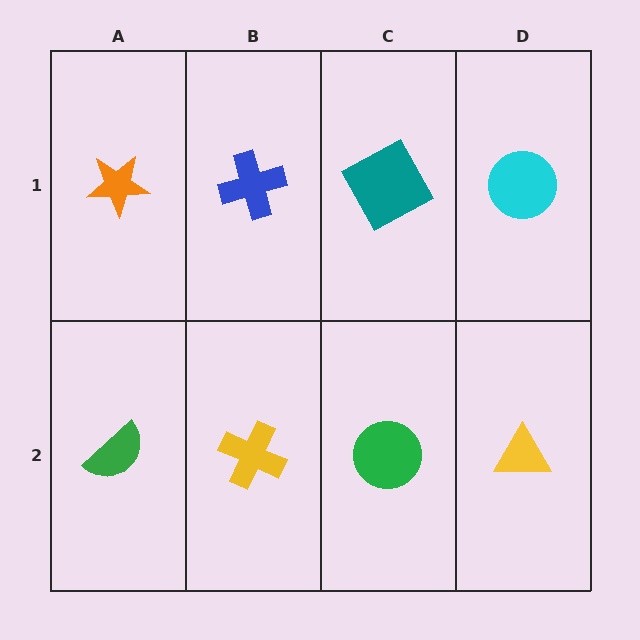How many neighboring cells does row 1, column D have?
2.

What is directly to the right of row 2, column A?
A yellow cross.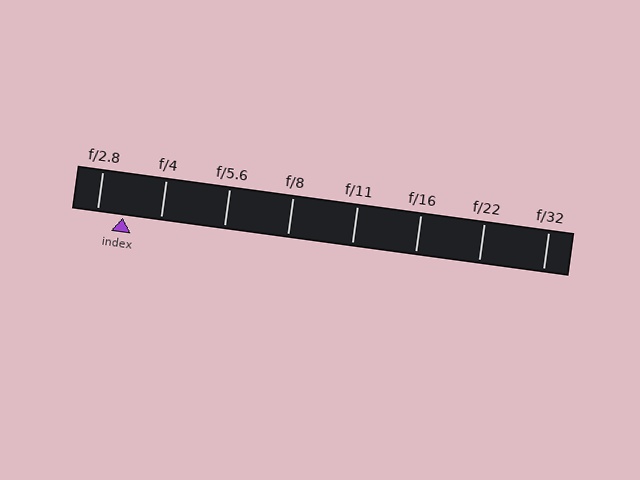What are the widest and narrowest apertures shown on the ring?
The widest aperture shown is f/2.8 and the narrowest is f/32.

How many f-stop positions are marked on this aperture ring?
There are 8 f-stop positions marked.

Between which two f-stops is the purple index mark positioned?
The index mark is between f/2.8 and f/4.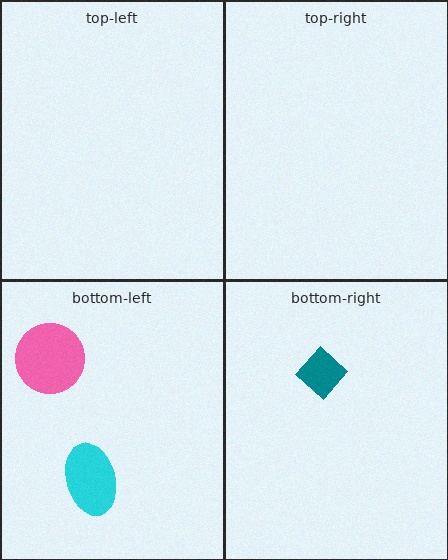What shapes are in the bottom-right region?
The teal diamond.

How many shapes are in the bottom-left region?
2.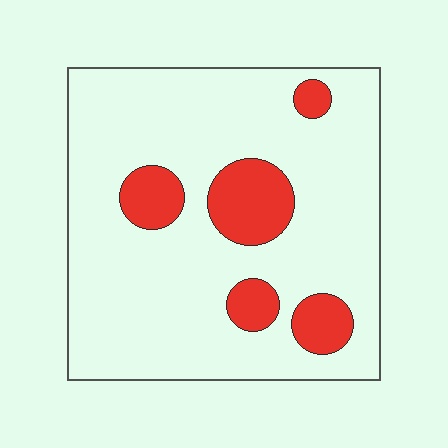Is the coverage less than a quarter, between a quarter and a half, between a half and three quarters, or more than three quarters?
Less than a quarter.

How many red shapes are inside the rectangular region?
5.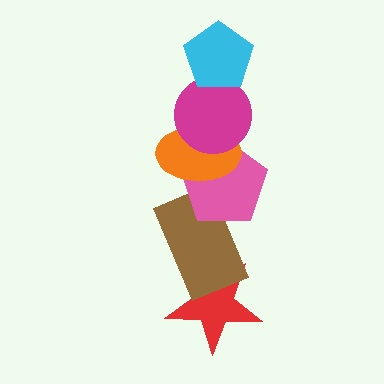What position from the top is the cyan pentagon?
The cyan pentagon is 1st from the top.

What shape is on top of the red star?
The brown rectangle is on top of the red star.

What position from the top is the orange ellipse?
The orange ellipse is 3rd from the top.